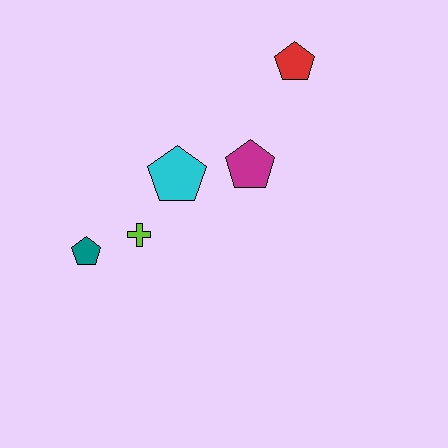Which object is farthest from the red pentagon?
The teal pentagon is farthest from the red pentagon.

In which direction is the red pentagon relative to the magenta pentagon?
The red pentagon is above the magenta pentagon.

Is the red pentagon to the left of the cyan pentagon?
No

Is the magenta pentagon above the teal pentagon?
Yes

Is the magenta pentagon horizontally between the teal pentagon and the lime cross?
No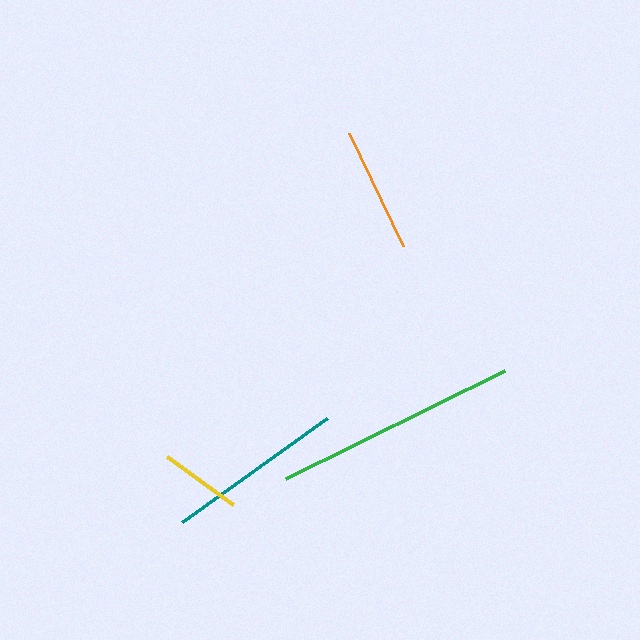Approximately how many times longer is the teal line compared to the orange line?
The teal line is approximately 1.4 times the length of the orange line.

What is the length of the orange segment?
The orange segment is approximately 125 pixels long.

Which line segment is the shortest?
The yellow line is the shortest at approximately 82 pixels.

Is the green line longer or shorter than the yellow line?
The green line is longer than the yellow line.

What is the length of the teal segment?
The teal segment is approximately 178 pixels long.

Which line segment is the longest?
The green line is the longest at approximately 245 pixels.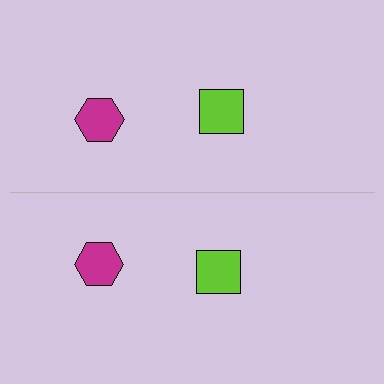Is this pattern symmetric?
Yes, this pattern has bilateral (reflection) symmetry.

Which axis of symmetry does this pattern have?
The pattern has a horizontal axis of symmetry running through the center of the image.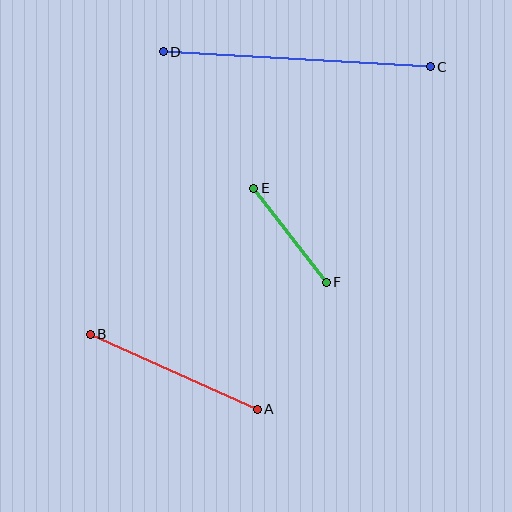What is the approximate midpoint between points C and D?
The midpoint is at approximately (297, 59) pixels.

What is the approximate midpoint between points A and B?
The midpoint is at approximately (174, 372) pixels.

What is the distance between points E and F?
The distance is approximately 118 pixels.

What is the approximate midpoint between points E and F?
The midpoint is at approximately (290, 235) pixels.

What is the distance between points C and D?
The distance is approximately 267 pixels.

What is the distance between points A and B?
The distance is approximately 183 pixels.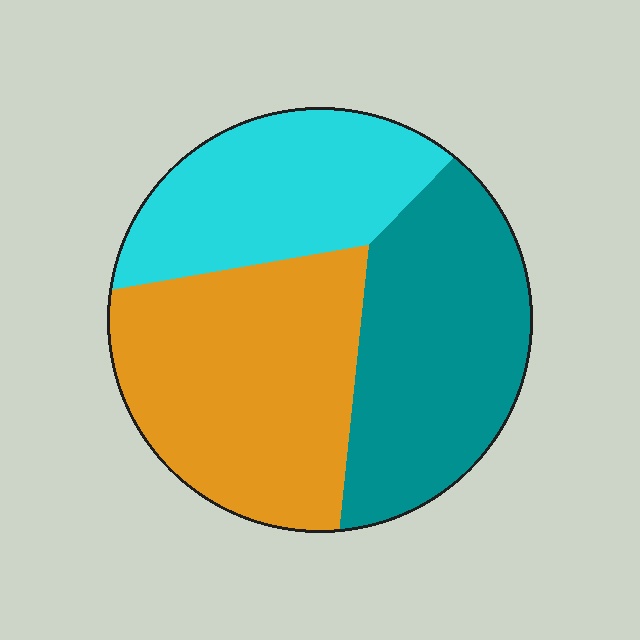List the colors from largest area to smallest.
From largest to smallest: orange, teal, cyan.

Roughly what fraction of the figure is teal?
Teal takes up about one third (1/3) of the figure.